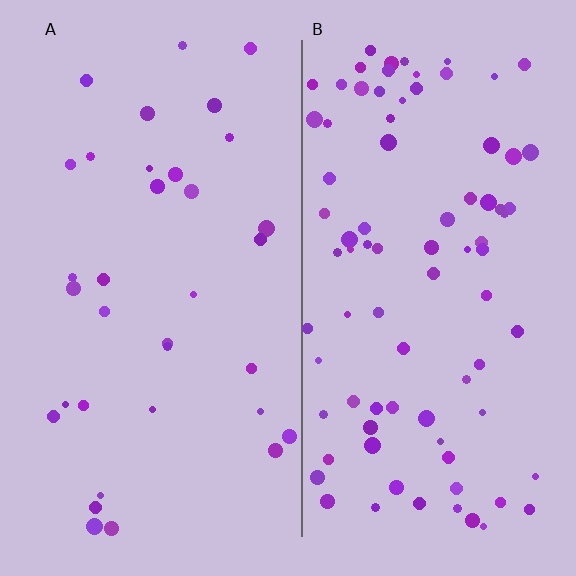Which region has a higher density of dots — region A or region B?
B (the right).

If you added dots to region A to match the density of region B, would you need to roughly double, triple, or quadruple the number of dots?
Approximately triple.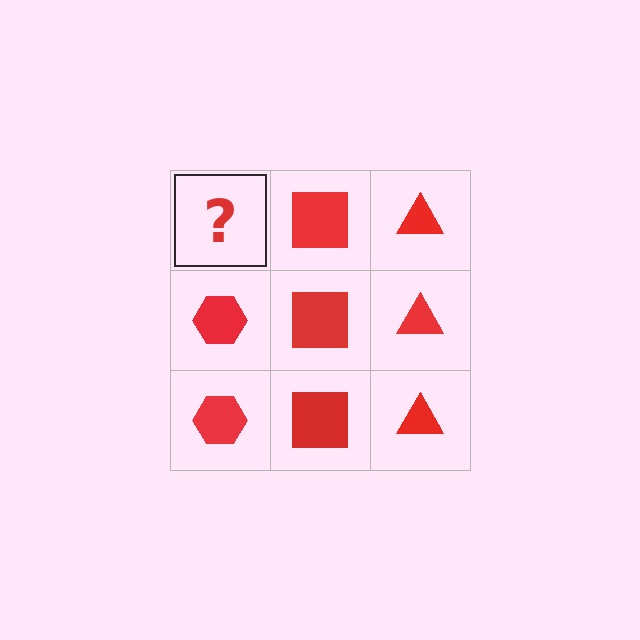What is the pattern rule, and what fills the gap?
The rule is that each column has a consistent shape. The gap should be filled with a red hexagon.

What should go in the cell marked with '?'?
The missing cell should contain a red hexagon.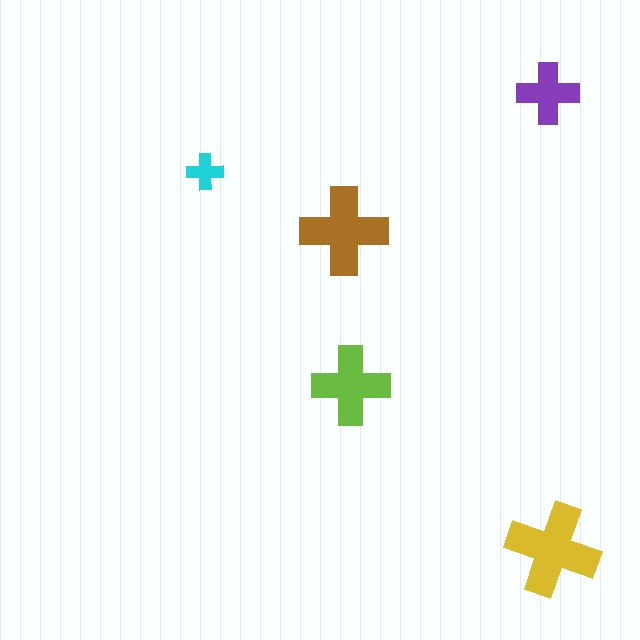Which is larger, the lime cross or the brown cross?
The brown one.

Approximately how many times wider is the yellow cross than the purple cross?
About 1.5 times wider.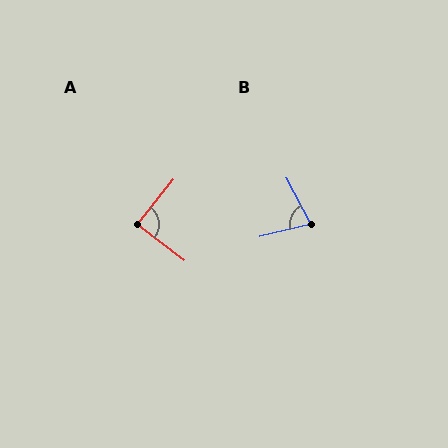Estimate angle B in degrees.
Approximately 76 degrees.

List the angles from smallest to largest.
B (76°), A (89°).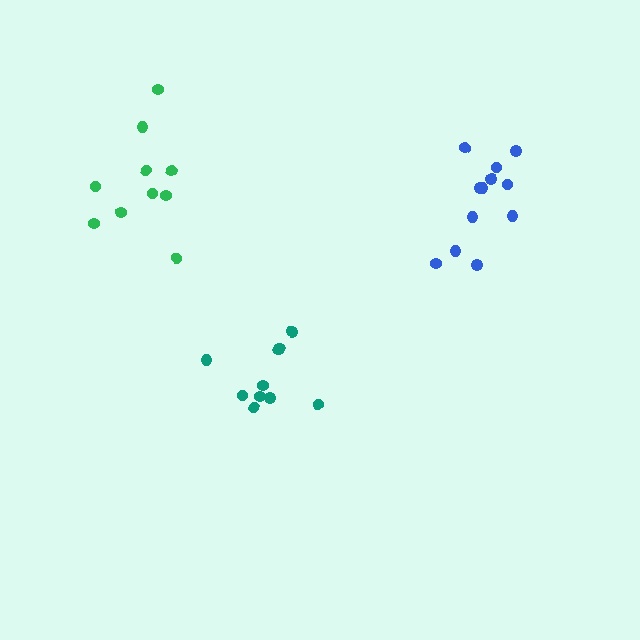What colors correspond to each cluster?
The clusters are colored: teal, blue, green.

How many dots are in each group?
Group 1: 10 dots, Group 2: 12 dots, Group 3: 10 dots (32 total).